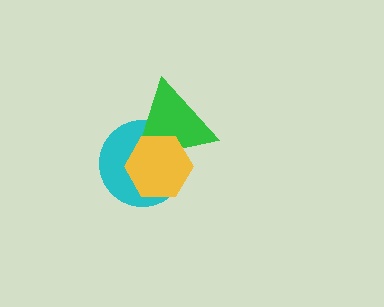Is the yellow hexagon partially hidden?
No, no other shape covers it.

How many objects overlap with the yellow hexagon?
2 objects overlap with the yellow hexagon.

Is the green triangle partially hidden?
Yes, it is partially covered by another shape.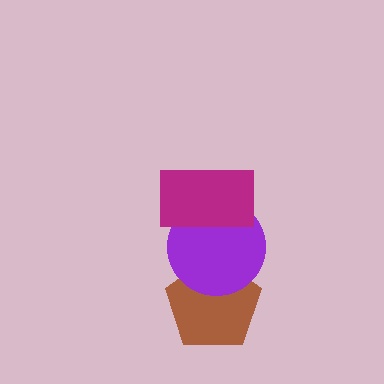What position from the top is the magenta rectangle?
The magenta rectangle is 1st from the top.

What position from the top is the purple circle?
The purple circle is 2nd from the top.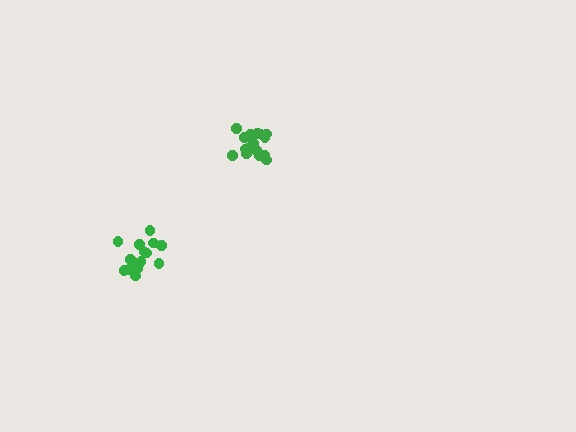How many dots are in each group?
Group 1: 16 dots, Group 2: 16 dots (32 total).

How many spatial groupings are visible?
There are 2 spatial groupings.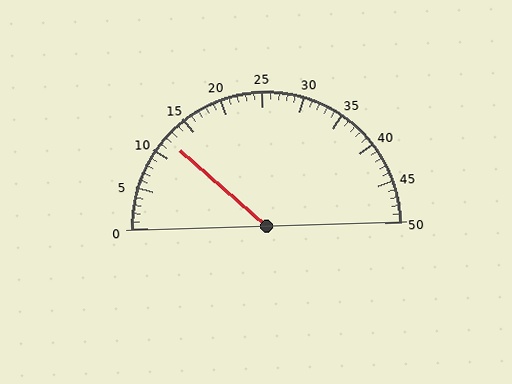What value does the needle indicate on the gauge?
The needle indicates approximately 12.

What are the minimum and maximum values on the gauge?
The gauge ranges from 0 to 50.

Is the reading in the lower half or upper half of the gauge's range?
The reading is in the lower half of the range (0 to 50).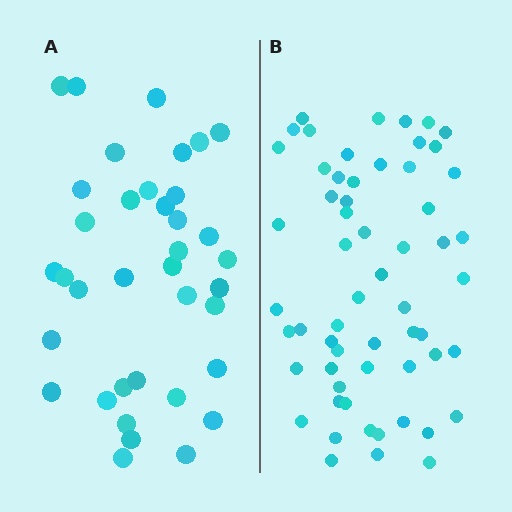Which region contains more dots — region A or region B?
Region B (the right region) has more dots.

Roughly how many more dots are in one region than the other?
Region B has approximately 20 more dots than region A.